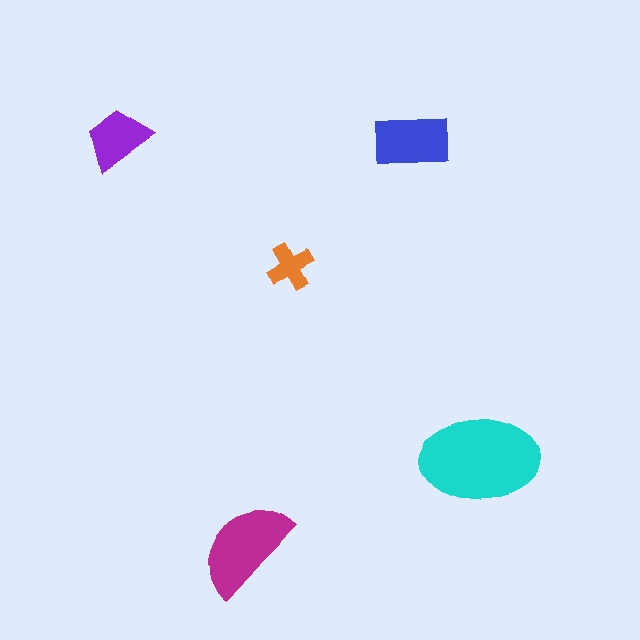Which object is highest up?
The purple trapezoid is topmost.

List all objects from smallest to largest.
The orange cross, the purple trapezoid, the blue rectangle, the magenta semicircle, the cyan ellipse.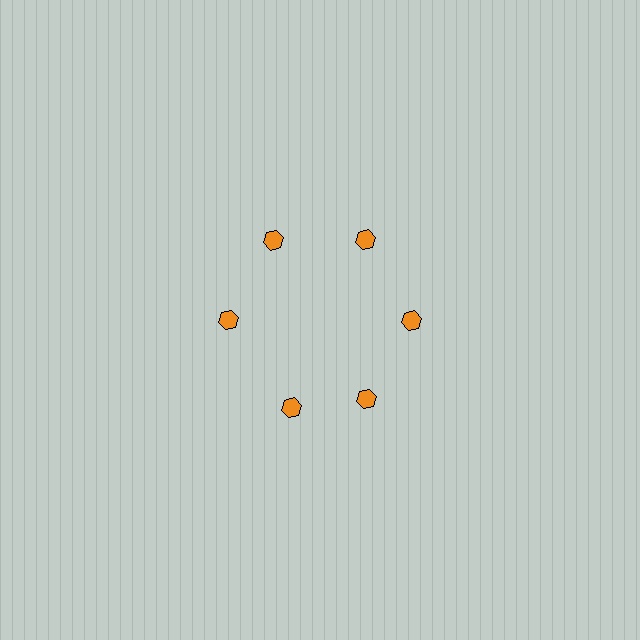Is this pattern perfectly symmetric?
No. The 6 orange hexagons are arranged in a ring, but one element near the 7 o'clock position is rotated out of alignment along the ring, breaking the 6-fold rotational symmetry.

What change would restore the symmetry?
The symmetry would be restored by rotating it back into even spacing with its neighbors so that all 6 hexagons sit at equal angles and equal distance from the center.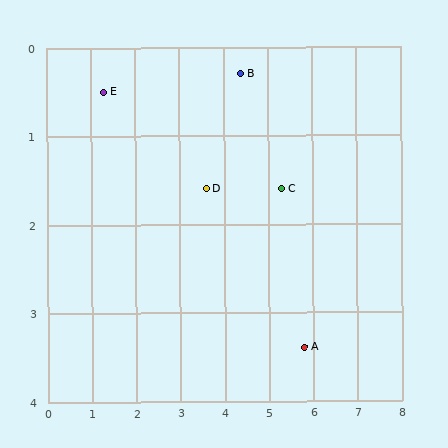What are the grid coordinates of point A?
Point A is at approximately (5.8, 3.4).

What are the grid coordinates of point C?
Point C is at approximately (5.3, 1.6).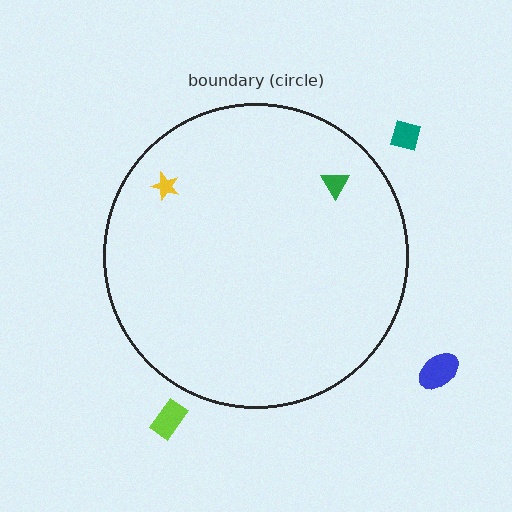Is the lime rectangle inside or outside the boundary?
Outside.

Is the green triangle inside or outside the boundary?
Inside.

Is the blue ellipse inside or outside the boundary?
Outside.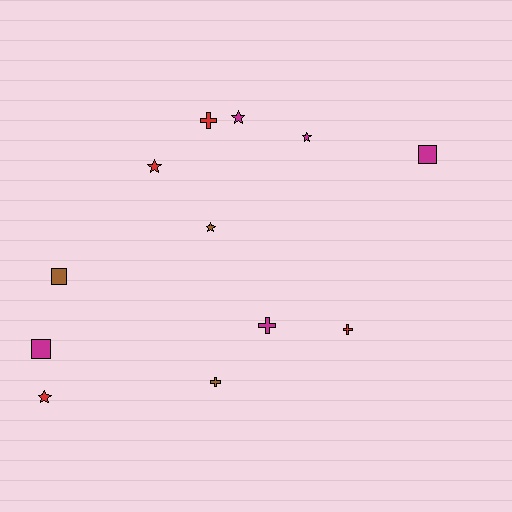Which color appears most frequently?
Magenta, with 5 objects.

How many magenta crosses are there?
There is 1 magenta cross.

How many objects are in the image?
There are 12 objects.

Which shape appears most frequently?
Star, with 5 objects.